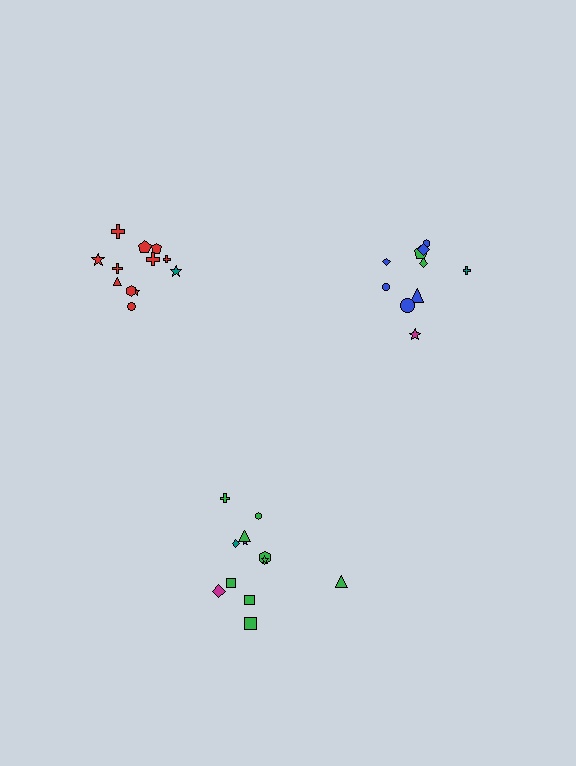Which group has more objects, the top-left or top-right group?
The top-left group.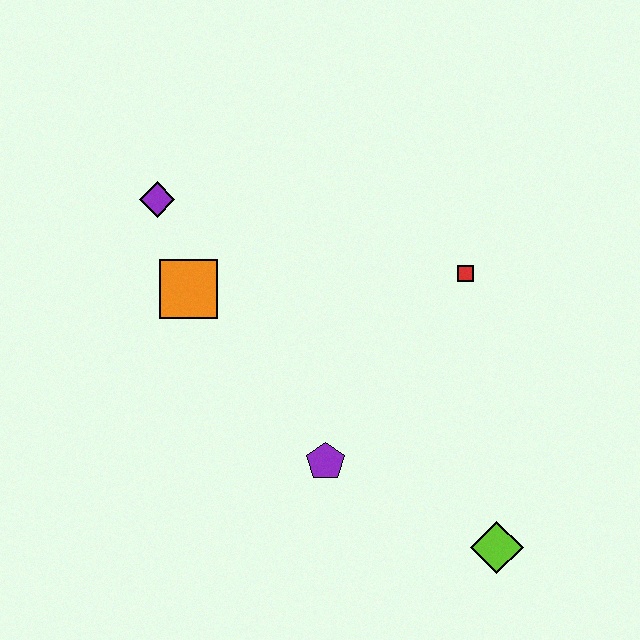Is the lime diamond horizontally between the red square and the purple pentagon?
No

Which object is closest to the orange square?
The purple diamond is closest to the orange square.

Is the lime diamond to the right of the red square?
Yes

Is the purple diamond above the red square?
Yes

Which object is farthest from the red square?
The purple diamond is farthest from the red square.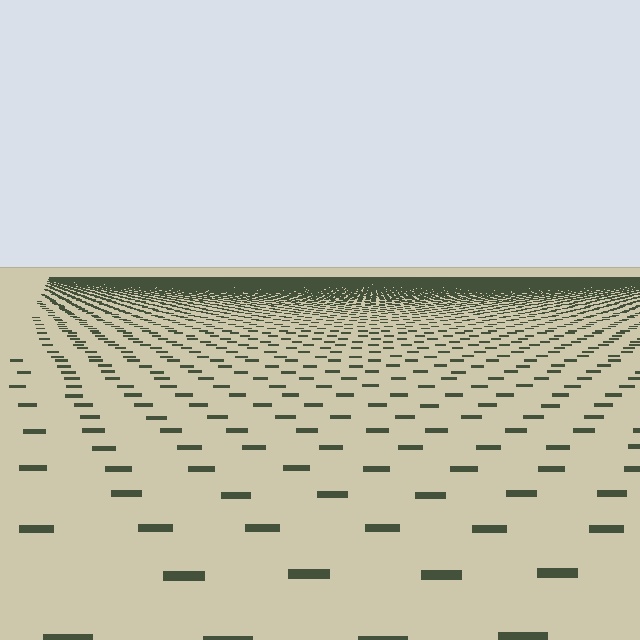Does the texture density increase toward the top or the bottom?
Density increases toward the top.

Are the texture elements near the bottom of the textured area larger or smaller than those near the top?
Larger. Near the bottom, elements are closer to the viewer and appear at a bigger on-screen size.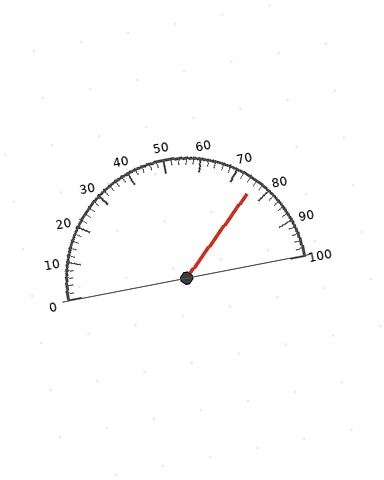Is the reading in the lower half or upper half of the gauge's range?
The reading is in the upper half of the range (0 to 100).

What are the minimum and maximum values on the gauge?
The gauge ranges from 0 to 100.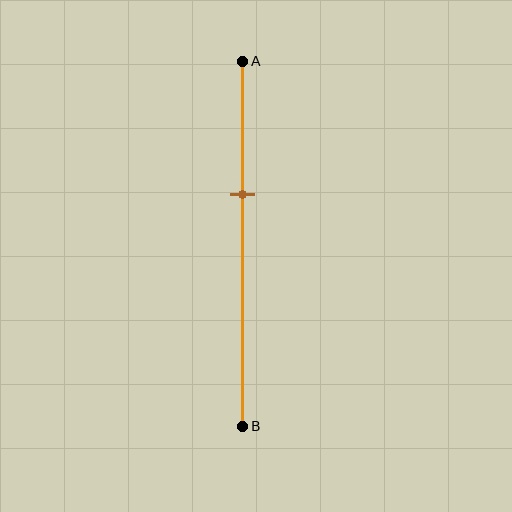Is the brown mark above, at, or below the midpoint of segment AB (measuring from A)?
The brown mark is above the midpoint of segment AB.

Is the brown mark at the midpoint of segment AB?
No, the mark is at about 35% from A, not at the 50% midpoint.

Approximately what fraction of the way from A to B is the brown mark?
The brown mark is approximately 35% of the way from A to B.